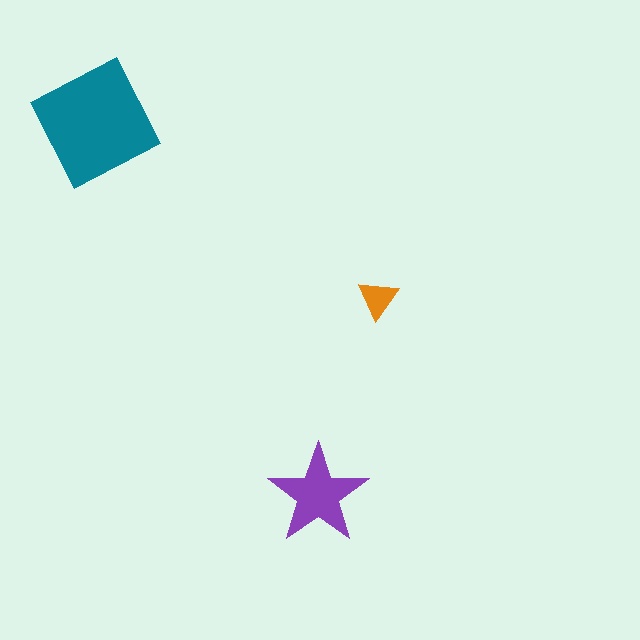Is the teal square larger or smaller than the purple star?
Larger.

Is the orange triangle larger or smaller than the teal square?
Smaller.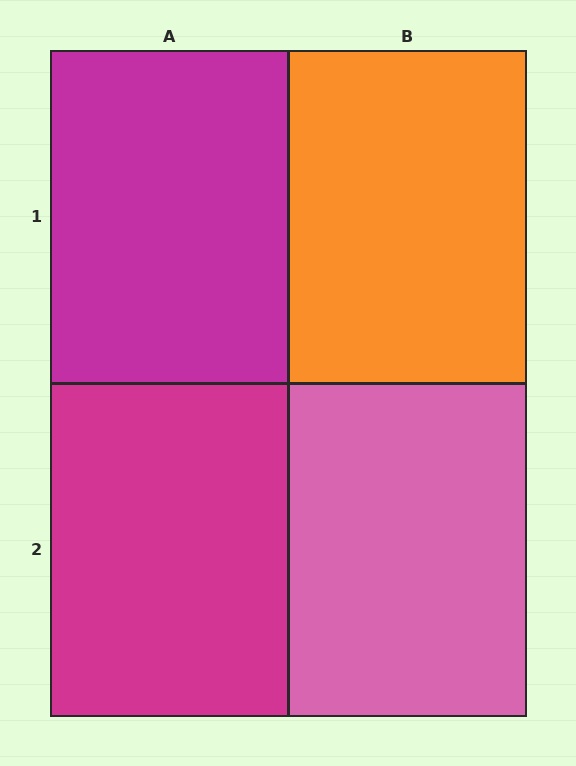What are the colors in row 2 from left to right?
Magenta, pink.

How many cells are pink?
1 cell is pink.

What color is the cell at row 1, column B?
Orange.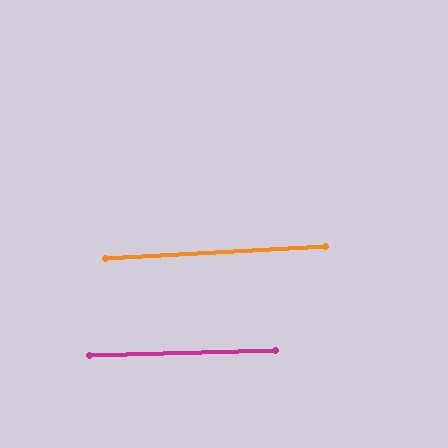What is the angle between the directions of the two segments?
Approximately 1 degree.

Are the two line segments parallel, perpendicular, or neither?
Parallel — their directions differ by only 1.4°.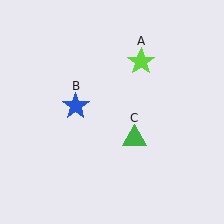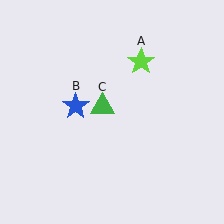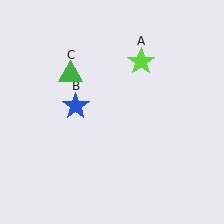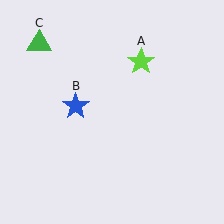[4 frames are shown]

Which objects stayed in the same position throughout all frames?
Lime star (object A) and blue star (object B) remained stationary.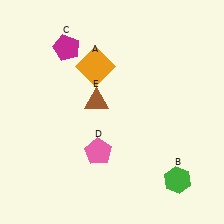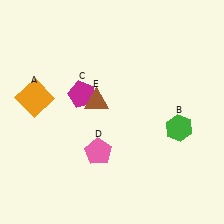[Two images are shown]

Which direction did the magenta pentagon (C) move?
The magenta pentagon (C) moved down.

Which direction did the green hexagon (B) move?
The green hexagon (B) moved up.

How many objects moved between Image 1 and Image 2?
3 objects moved between the two images.